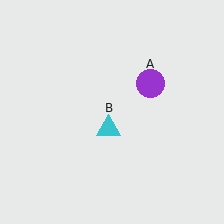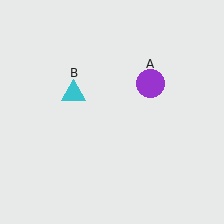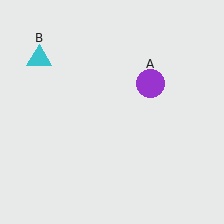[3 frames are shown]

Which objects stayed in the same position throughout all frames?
Purple circle (object A) remained stationary.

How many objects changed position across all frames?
1 object changed position: cyan triangle (object B).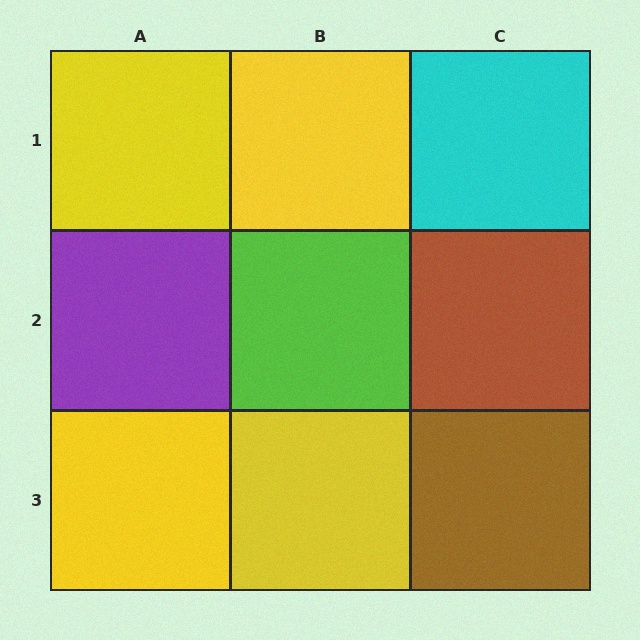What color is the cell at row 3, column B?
Yellow.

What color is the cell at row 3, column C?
Brown.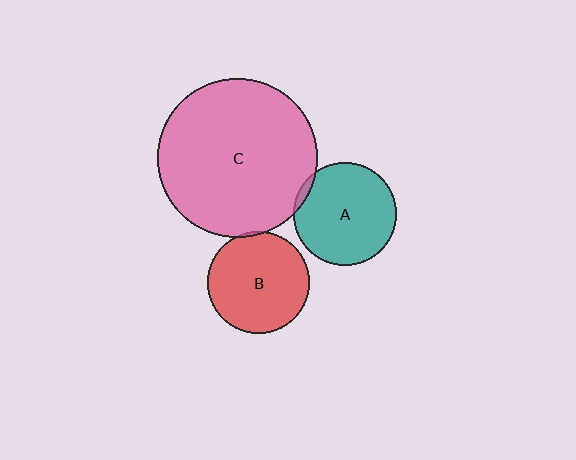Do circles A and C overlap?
Yes.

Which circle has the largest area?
Circle C (pink).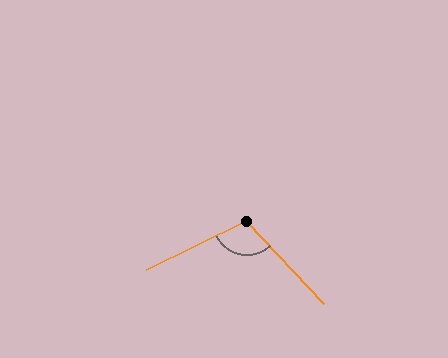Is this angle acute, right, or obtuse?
It is obtuse.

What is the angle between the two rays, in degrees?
Approximately 107 degrees.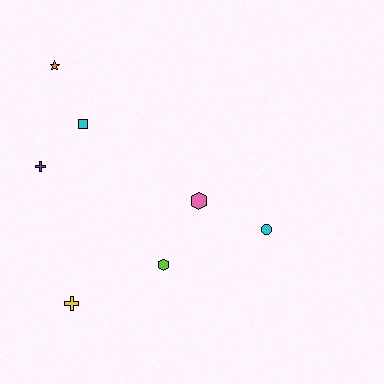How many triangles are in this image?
There are no triangles.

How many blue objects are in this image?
There are no blue objects.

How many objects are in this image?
There are 7 objects.